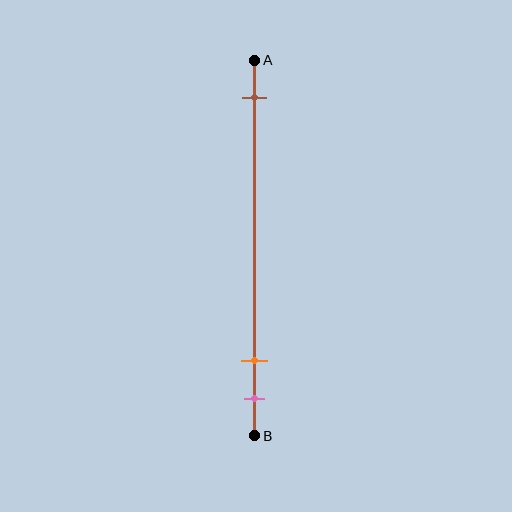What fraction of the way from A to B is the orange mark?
The orange mark is approximately 80% (0.8) of the way from A to B.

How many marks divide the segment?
There are 3 marks dividing the segment.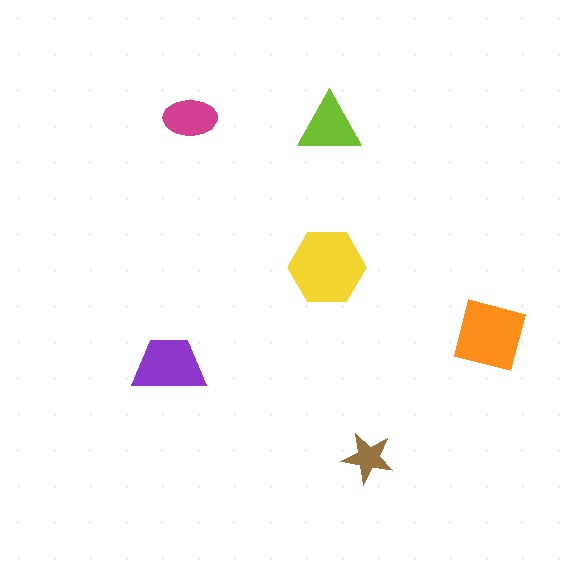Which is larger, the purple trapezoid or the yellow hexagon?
The yellow hexagon.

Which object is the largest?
The yellow hexagon.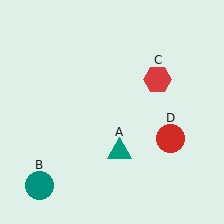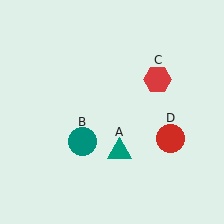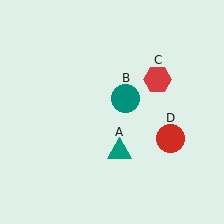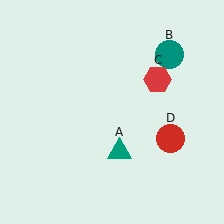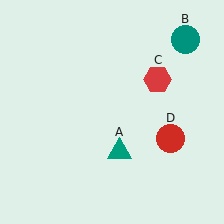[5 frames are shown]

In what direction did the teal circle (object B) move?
The teal circle (object B) moved up and to the right.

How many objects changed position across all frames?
1 object changed position: teal circle (object B).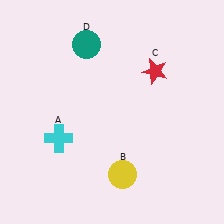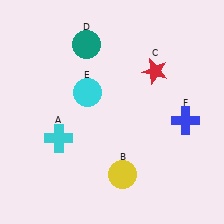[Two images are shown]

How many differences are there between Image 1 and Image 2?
There are 2 differences between the two images.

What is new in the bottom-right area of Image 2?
A blue cross (F) was added in the bottom-right area of Image 2.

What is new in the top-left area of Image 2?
A cyan circle (E) was added in the top-left area of Image 2.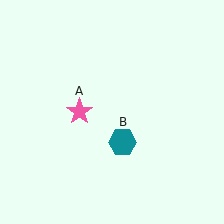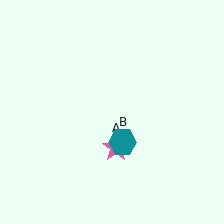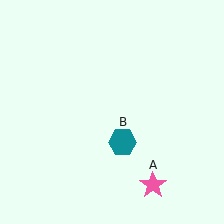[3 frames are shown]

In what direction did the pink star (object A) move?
The pink star (object A) moved down and to the right.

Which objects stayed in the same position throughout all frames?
Teal hexagon (object B) remained stationary.